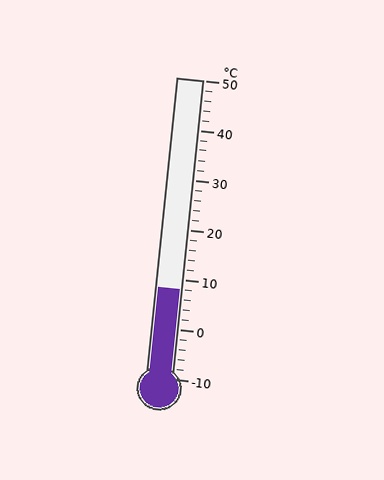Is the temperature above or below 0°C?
The temperature is above 0°C.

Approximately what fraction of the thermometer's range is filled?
The thermometer is filled to approximately 30% of its range.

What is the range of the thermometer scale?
The thermometer scale ranges from -10°C to 50°C.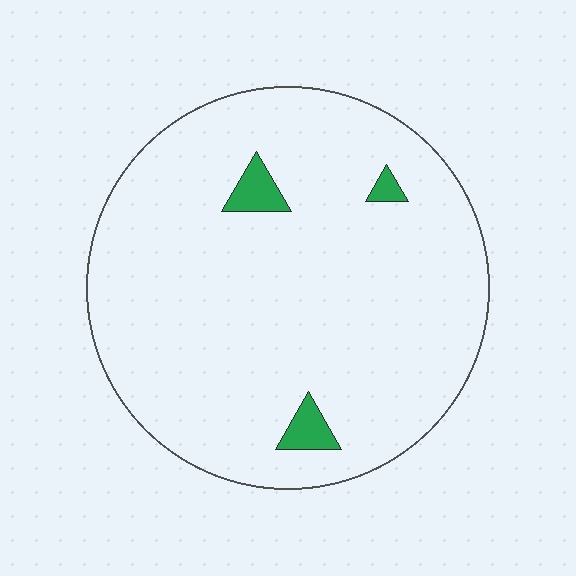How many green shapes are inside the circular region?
3.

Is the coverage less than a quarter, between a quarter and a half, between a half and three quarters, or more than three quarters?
Less than a quarter.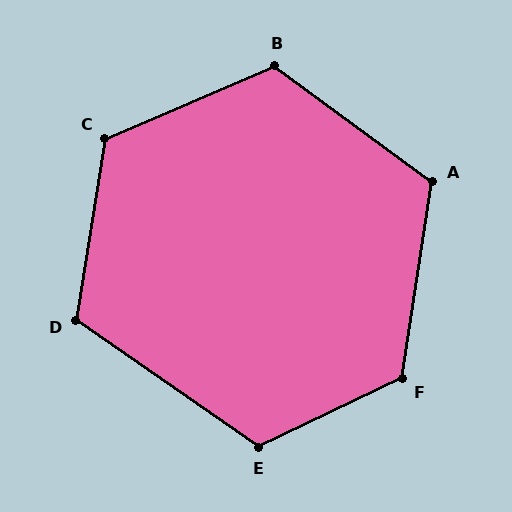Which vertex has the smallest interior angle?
D, at approximately 116 degrees.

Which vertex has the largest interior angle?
F, at approximately 124 degrees.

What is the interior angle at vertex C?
Approximately 122 degrees (obtuse).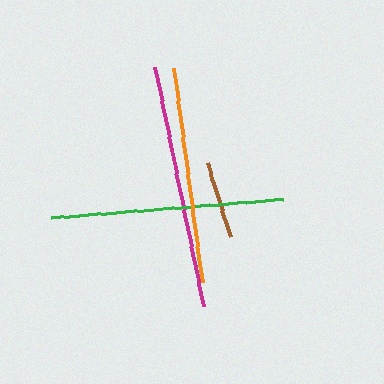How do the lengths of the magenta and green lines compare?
The magenta and green lines are approximately the same length.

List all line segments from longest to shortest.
From longest to shortest: magenta, green, orange, brown.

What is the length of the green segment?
The green segment is approximately 233 pixels long.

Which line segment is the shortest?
The brown line is the shortest at approximately 77 pixels.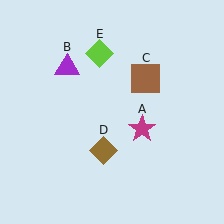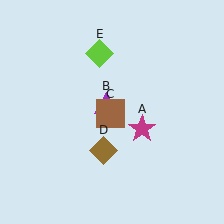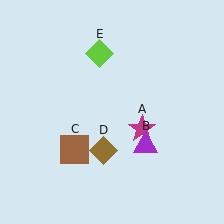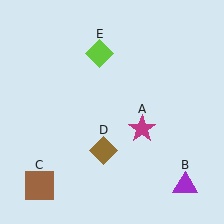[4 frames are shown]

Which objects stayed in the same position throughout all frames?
Magenta star (object A) and brown diamond (object D) and lime diamond (object E) remained stationary.